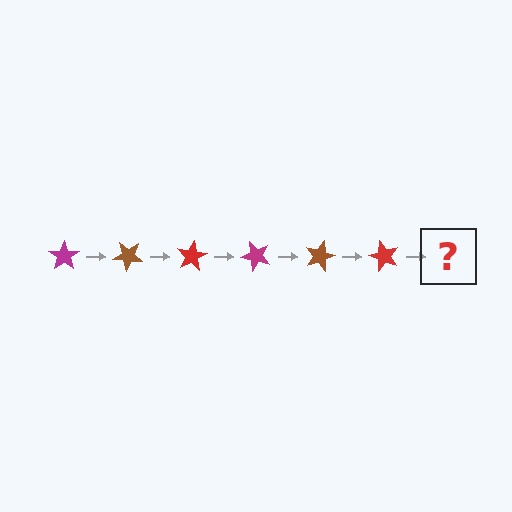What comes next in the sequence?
The next element should be a magenta star, rotated 240 degrees from the start.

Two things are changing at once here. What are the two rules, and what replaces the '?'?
The two rules are that it rotates 40 degrees each step and the color cycles through magenta, brown, and red. The '?' should be a magenta star, rotated 240 degrees from the start.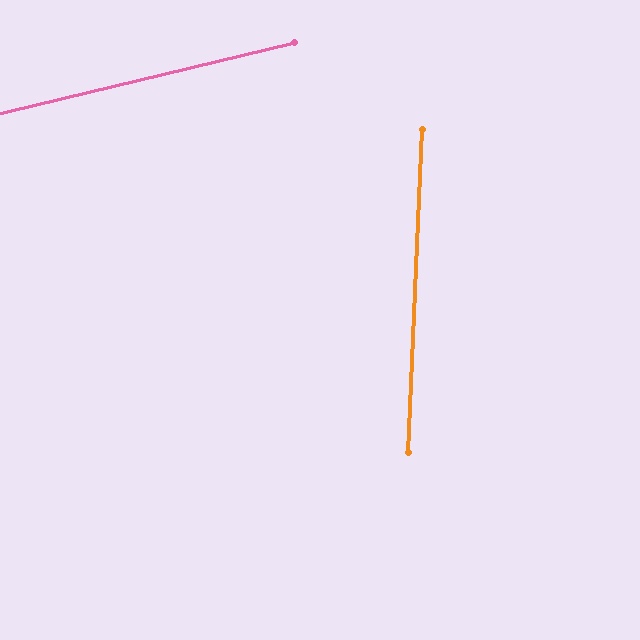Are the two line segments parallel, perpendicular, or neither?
Neither parallel nor perpendicular — they differ by about 74°.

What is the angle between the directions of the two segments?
Approximately 74 degrees.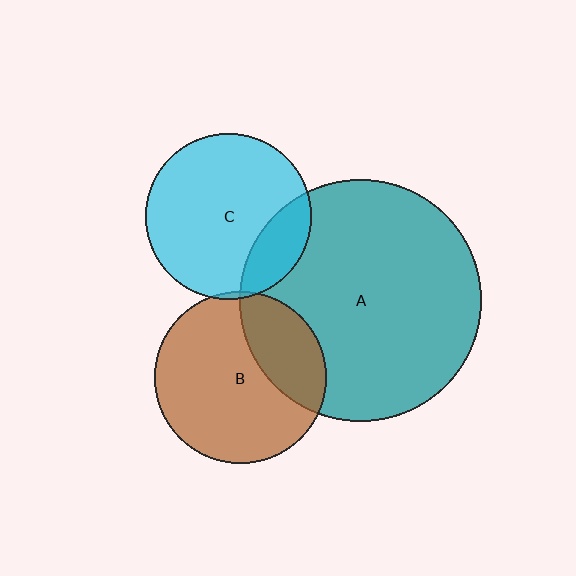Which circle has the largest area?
Circle A (teal).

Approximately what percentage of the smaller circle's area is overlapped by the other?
Approximately 30%.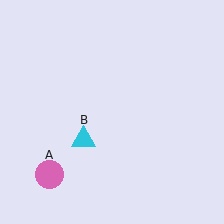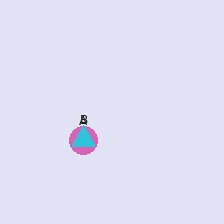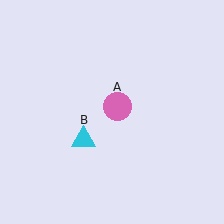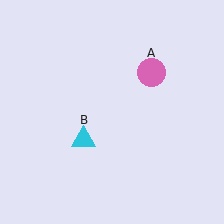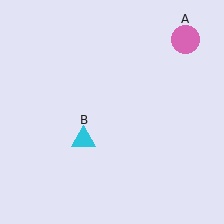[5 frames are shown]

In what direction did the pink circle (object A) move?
The pink circle (object A) moved up and to the right.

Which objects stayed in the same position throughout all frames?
Cyan triangle (object B) remained stationary.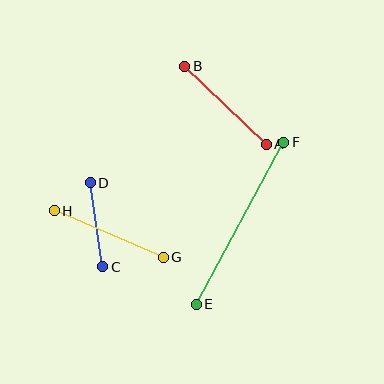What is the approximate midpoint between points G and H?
The midpoint is at approximately (109, 234) pixels.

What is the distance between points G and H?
The distance is approximately 119 pixels.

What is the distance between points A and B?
The distance is approximately 113 pixels.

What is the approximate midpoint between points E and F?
The midpoint is at approximately (240, 223) pixels.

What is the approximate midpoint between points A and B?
The midpoint is at approximately (225, 105) pixels.